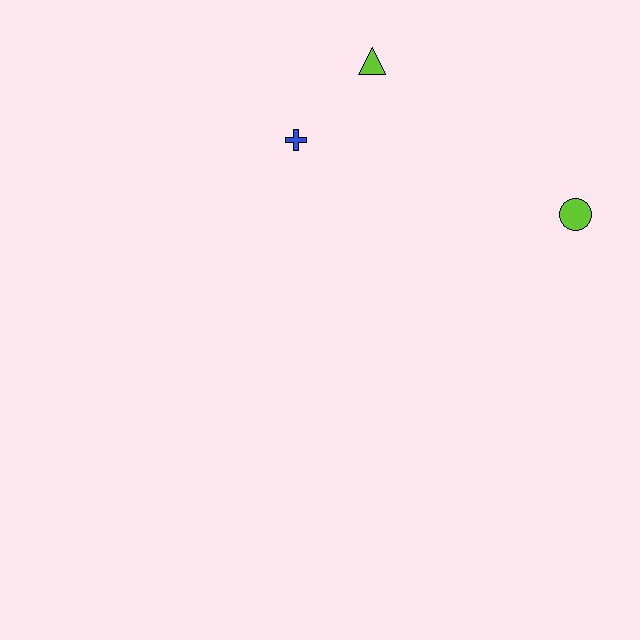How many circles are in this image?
There is 1 circle.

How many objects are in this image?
There are 3 objects.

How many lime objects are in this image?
There are 2 lime objects.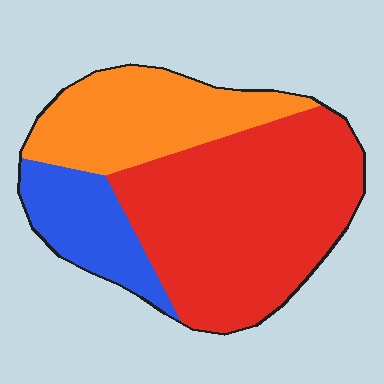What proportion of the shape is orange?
Orange takes up about one quarter (1/4) of the shape.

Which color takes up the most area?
Red, at roughly 55%.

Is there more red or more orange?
Red.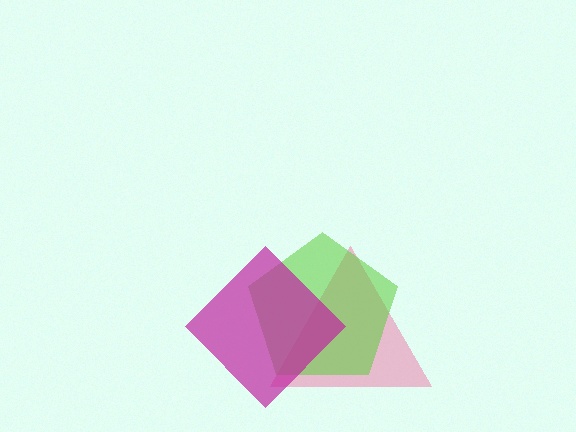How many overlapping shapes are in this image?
There are 3 overlapping shapes in the image.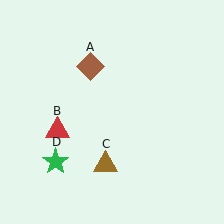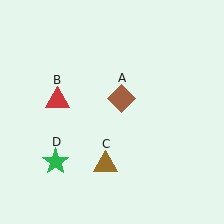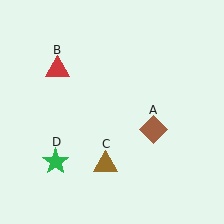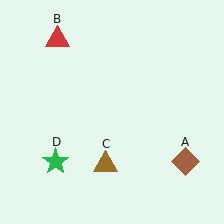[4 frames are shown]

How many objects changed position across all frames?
2 objects changed position: brown diamond (object A), red triangle (object B).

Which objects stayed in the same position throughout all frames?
Brown triangle (object C) and green star (object D) remained stationary.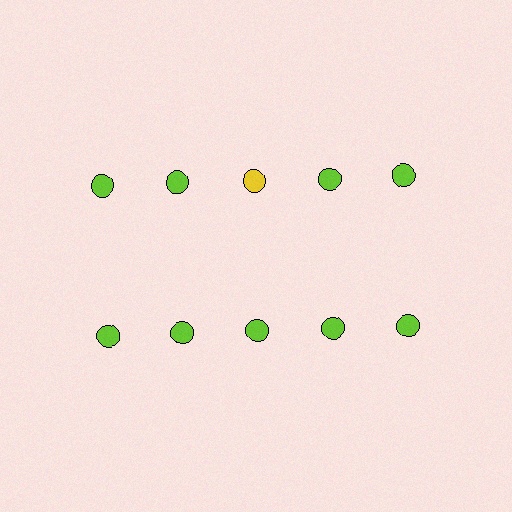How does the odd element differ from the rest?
It has a different color: yellow instead of lime.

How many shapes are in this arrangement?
There are 10 shapes arranged in a grid pattern.